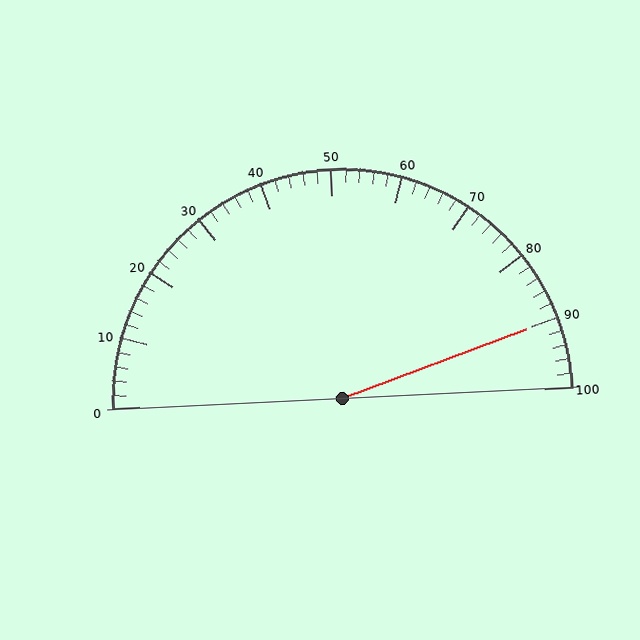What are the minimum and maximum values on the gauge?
The gauge ranges from 0 to 100.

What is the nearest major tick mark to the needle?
The nearest major tick mark is 90.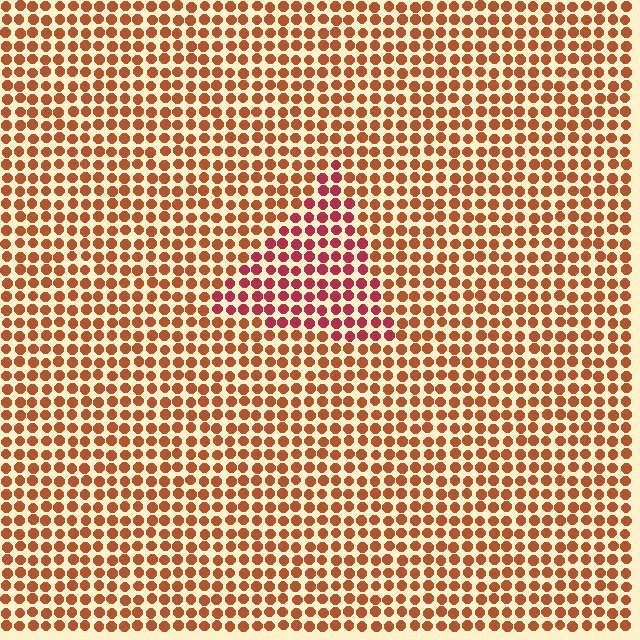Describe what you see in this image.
The image is filled with small brown elements in a uniform arrangement. A triangle-shaped region is visible where the elements are tinted to a slightly different hue, forming a subtle color boundary.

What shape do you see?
I see a triangle.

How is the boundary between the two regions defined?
The boundary is defined purely by a slight shift in hue (about 31 degrees). Spacing, size, and orientation are identical on both sides.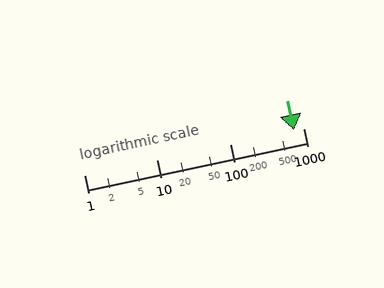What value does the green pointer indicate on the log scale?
The pointer indicates approximately 740.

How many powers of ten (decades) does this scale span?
The scale spans 3 decades, from 1 to 1000.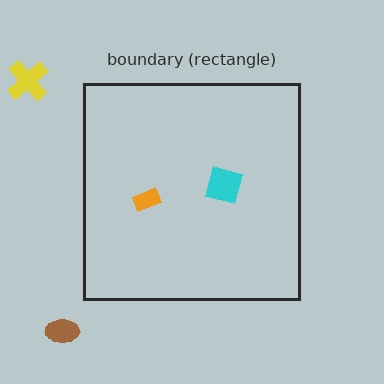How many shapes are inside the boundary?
2 inside, 2 outside.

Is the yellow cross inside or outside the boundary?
Outside.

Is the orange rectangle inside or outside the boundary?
Inside.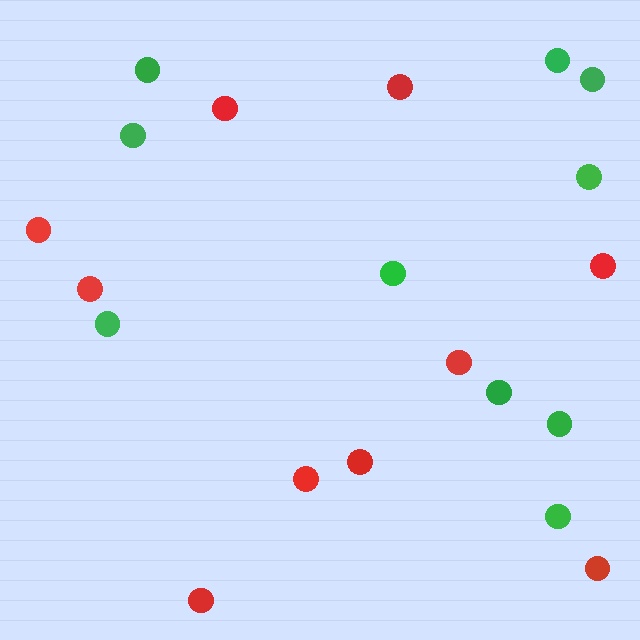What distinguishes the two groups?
There are 2 groups: one group of red circles (10) and one group of green circles (10).